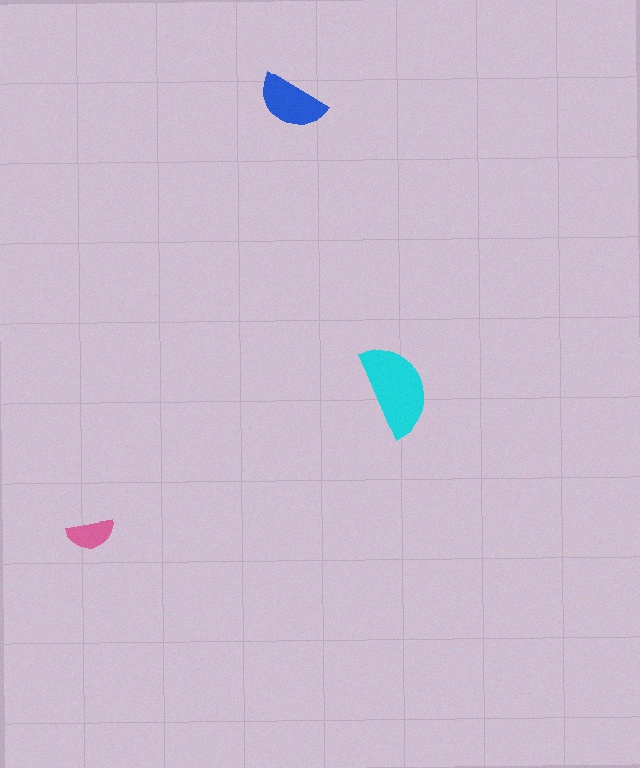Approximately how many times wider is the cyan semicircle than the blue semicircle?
About 1.5 times wider.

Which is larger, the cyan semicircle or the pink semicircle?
The cyan one.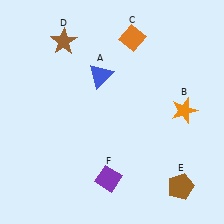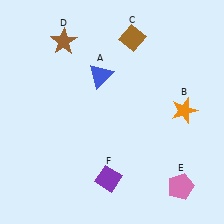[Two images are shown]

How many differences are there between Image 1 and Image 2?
There are 2 differences between the two images.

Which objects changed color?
C changed from orange to brown. E changed from brown to pink.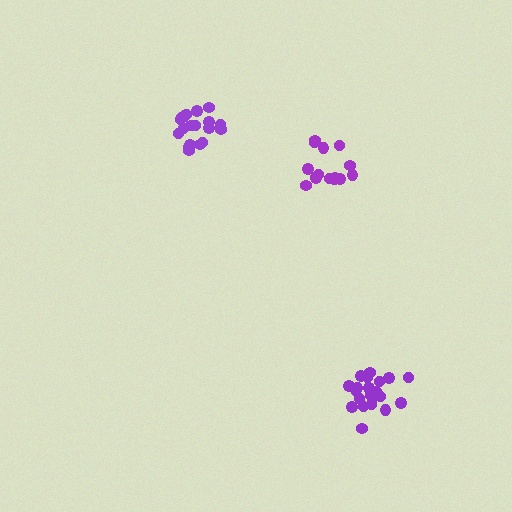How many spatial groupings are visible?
There are 3 spatial groupings.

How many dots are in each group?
Group 1: 15 dots, Group 2: 21 dots, Group 3: 19 dots (55 total).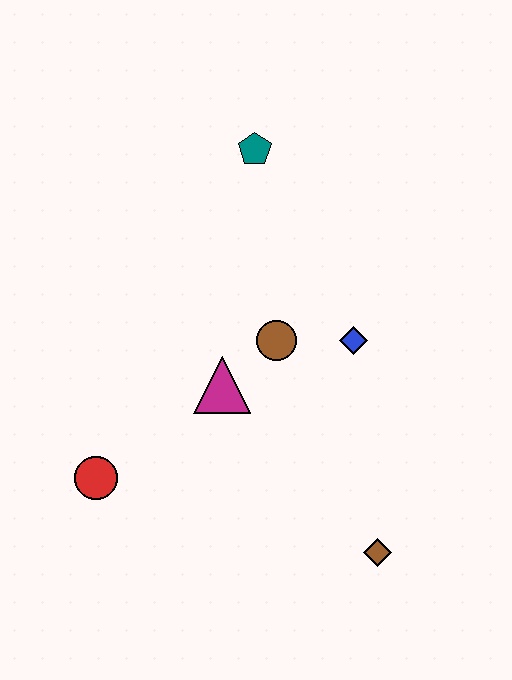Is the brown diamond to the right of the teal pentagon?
Yes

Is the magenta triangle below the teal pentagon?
Yes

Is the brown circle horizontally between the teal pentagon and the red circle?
No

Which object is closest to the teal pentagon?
The brown circle is closest to the teal pentagon.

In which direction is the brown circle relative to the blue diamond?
The brown circle is to the left of the blue diamond.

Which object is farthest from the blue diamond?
The red circle is farthest from the blue diamond.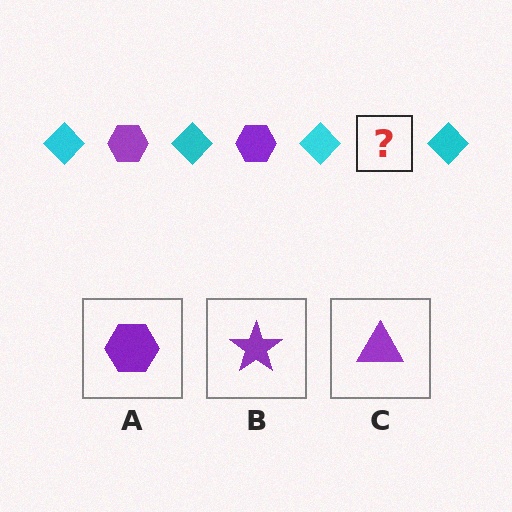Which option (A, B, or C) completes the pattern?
A.